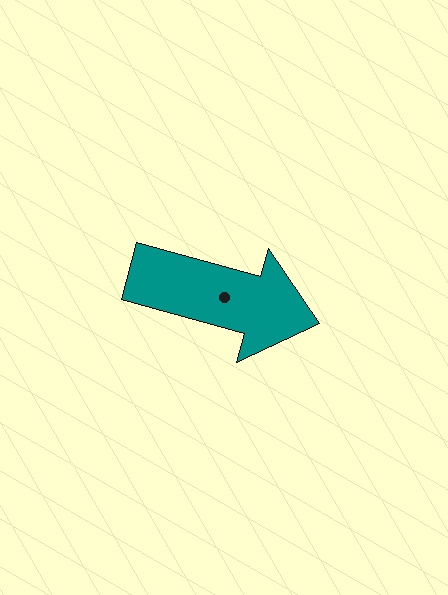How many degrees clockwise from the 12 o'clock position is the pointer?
Approximately 105 degrees.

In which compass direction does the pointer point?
East.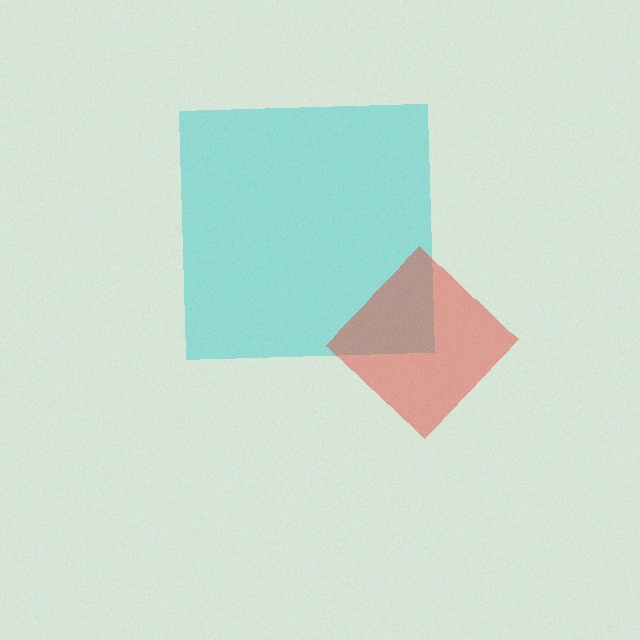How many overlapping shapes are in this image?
There are 2 overlapping shapes in the image.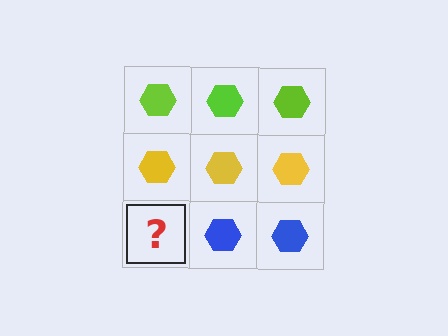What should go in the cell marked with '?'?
The missing cell should contain a blue hexagon.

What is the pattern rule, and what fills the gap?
The rule is that each row has a consistent color. The gap should be filled with a blue hexagon.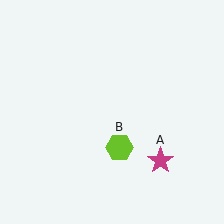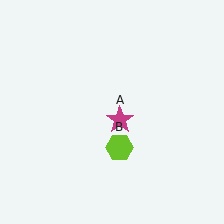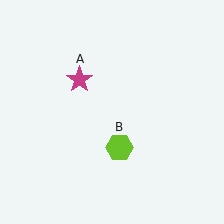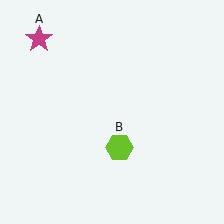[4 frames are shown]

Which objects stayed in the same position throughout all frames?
Lime hexagon (object B) remained stationary.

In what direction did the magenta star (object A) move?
The magenta star (object A) moved up and to the left.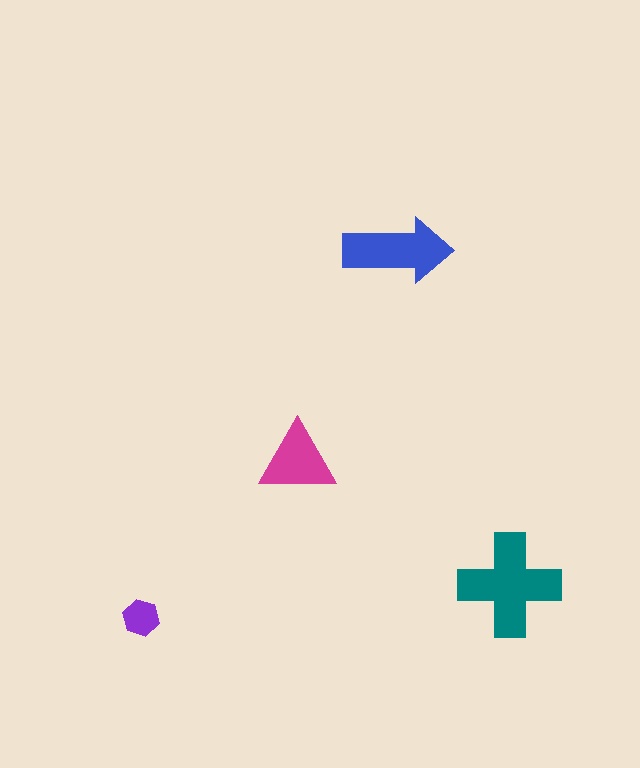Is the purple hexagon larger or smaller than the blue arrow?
Smaller.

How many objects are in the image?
There are 4 objects in the image.